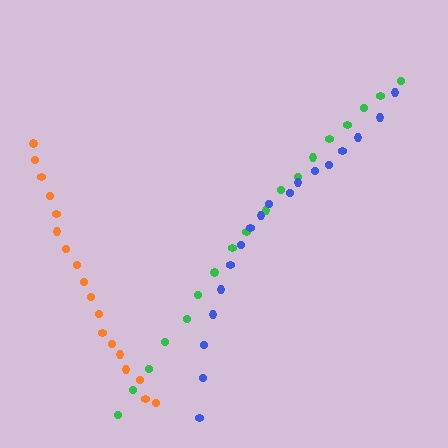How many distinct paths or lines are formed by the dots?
There are 3 distinct paths.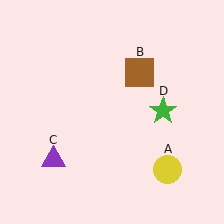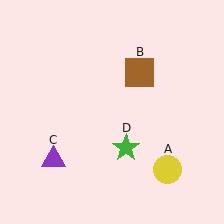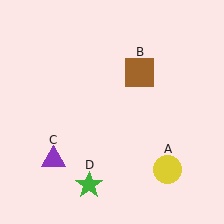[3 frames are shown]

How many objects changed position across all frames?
1 object changed position: green star (object D).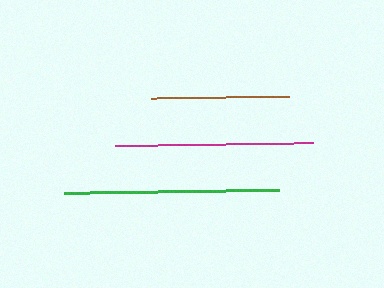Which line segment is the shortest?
The brown line is the shortest at approximately 138 pixels.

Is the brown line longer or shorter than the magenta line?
The magenta line is longer than the brown line.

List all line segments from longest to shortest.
From longest to shortest: green, magenta, brown.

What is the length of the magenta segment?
The magenta segment is approximately 198 pixels long.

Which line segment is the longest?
The green line is the longest at approximately 215 pixels.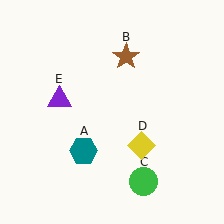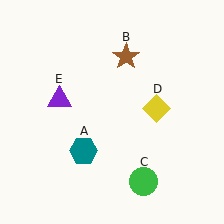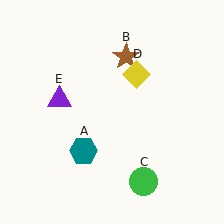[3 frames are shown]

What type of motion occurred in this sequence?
The yellow diamond (object D) rotated counterclockwise around the center of the scene.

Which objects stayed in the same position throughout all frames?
Teal hexagon (object A) and brown star (object B) and green circle (object C) and purple triangle (object E) remained stationary.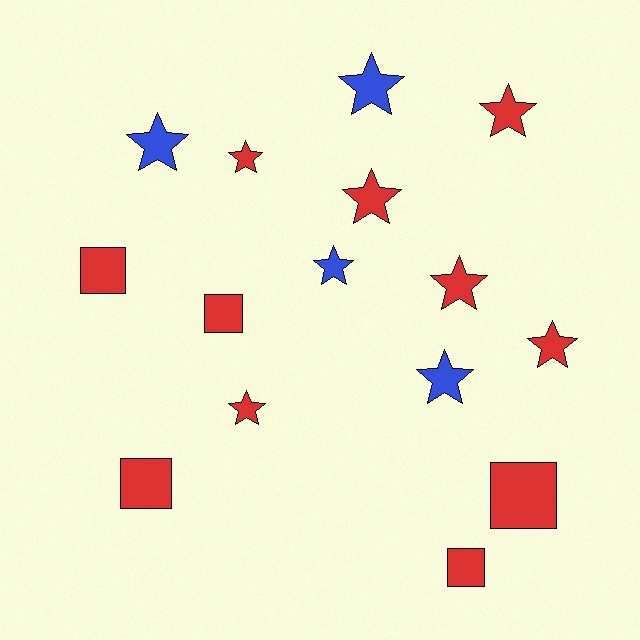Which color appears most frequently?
Red, with 11 objects.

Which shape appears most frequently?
Star, with 10 objects.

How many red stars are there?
There are 6 red stars.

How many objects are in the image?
There are 15 objects.